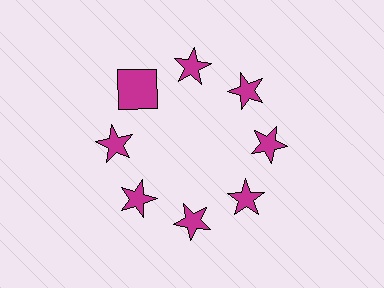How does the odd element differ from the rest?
It has a different shape: square instead of star.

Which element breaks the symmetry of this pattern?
The magenta square at roughly the 10 o'clock position breaks the symmetry. All other shapes are magenta stars.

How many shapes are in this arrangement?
There are 8 shapes arranged in a ring pattern.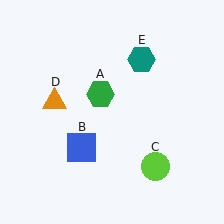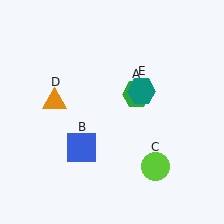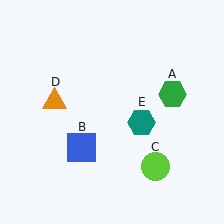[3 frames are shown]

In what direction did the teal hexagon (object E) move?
The teal hexagon (object E) moved down.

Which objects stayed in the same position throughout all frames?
Blue square (object B) and lime circle (object C) and orange triangle (object D) remained stationary.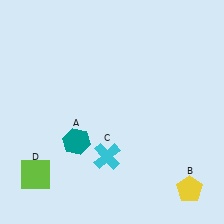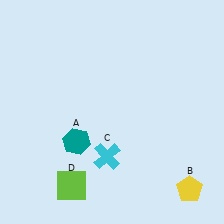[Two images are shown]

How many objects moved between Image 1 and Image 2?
1 object moved between the two images.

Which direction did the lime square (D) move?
The lime square (D) moved right.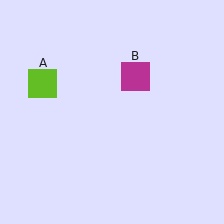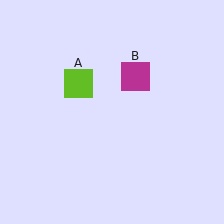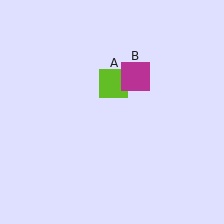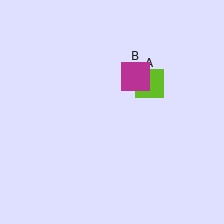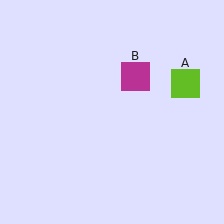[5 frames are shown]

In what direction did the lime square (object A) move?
The lime square (object A) moved right.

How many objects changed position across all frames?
1 object changed position: lime square (object A).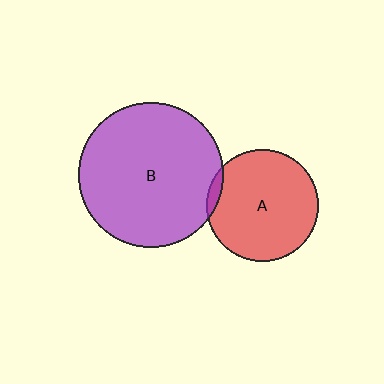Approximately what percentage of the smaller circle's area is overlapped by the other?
Approximately 5%.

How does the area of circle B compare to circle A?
Approximately 1.7 times.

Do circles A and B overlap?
Yes.